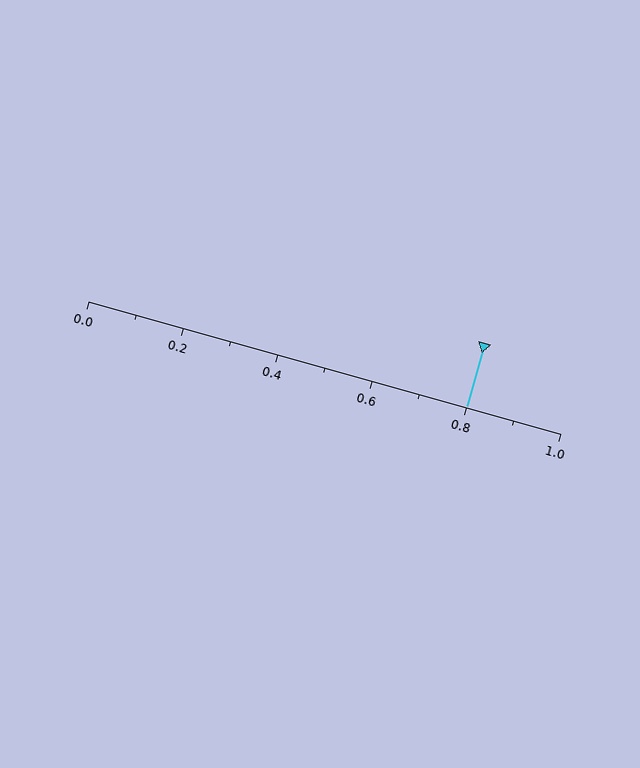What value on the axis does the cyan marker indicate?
The marker indicates approximately 0.8.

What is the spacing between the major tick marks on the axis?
The major ticks are spaced 0.2 apart.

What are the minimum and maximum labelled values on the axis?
The axis runs from 0.0 to 1.0.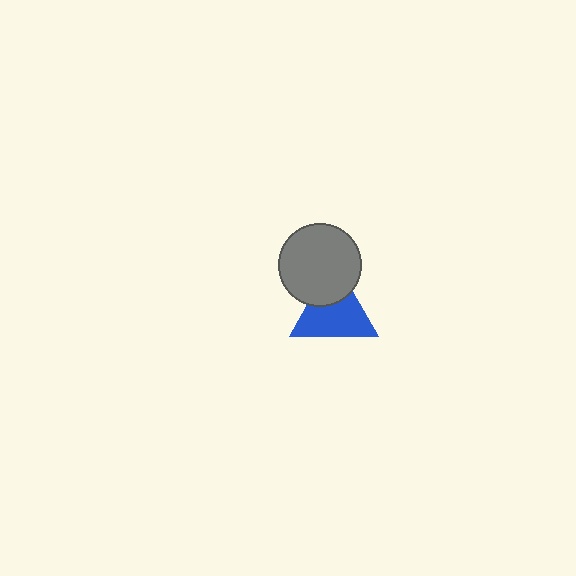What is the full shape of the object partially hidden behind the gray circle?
The partially hidden object is a blue triangle.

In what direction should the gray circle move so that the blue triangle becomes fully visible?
The gray circle should move up. That is the shortest direction to clear the overlap and leave the blue triangle fully visible.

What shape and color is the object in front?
The object in front is a gray circle.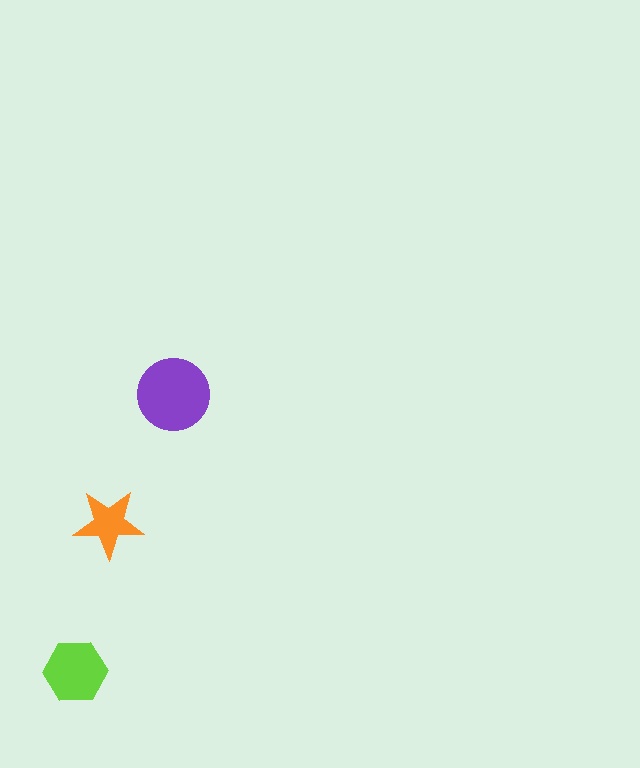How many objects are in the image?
There are 3 objects in the image.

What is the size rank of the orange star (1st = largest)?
3rd.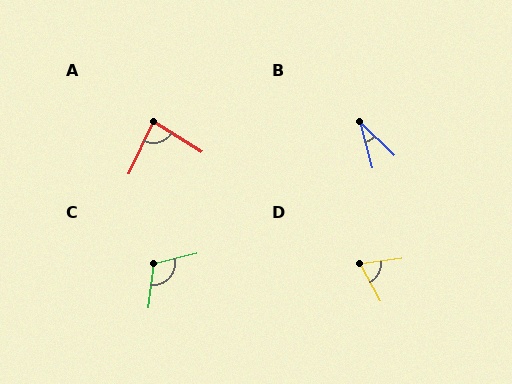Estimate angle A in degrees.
Approximately 82 degrees.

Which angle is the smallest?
B, at approximately 32 degrees.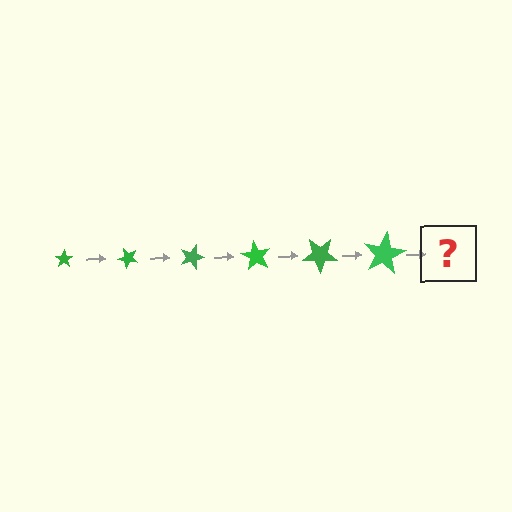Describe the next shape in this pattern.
It should be a star, larger than the previous one and rotated 270 degrees from the start.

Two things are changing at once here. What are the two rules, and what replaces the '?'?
The two rules are that the star grows larger each step and it rotates 45 degrees each step. The '?' should be a star, larger than the previous one and rotated 270 degrees from the start.